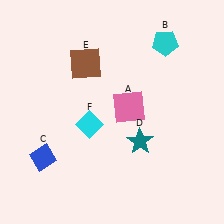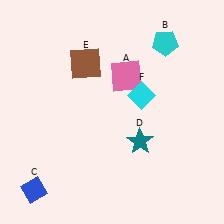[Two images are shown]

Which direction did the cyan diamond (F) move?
The cyan diamond (F) moved right.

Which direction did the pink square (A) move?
The pink square (A) moved up.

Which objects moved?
The objects that moved are: the pink square (A), the blue diamond (C), the cyan diamond (F).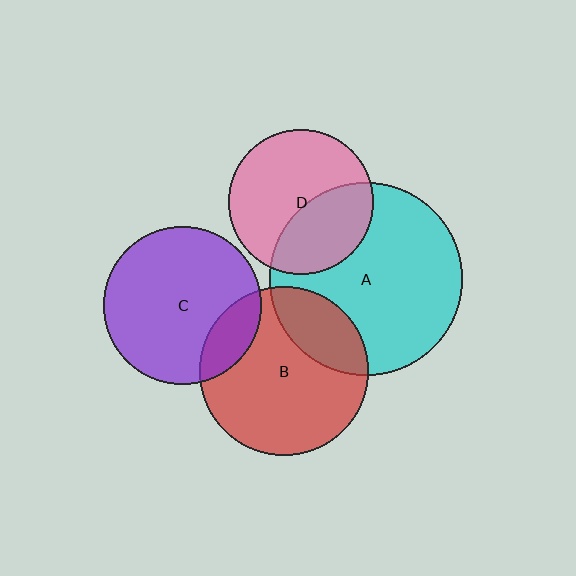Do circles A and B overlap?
Yes.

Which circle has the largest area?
Circle A (cyan).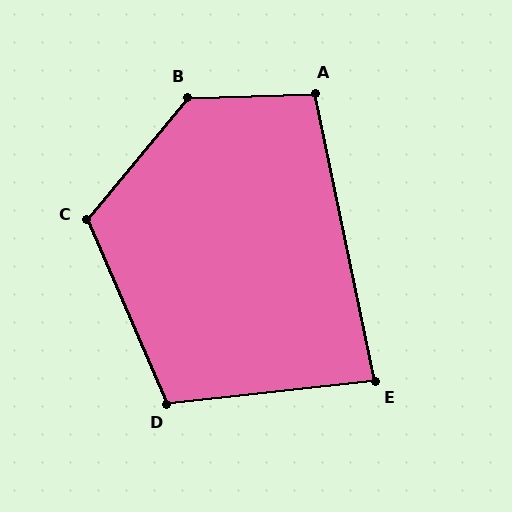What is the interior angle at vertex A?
Approximately 100 degrees (obtuse).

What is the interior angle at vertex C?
Approximately 117 degrees (obtuse).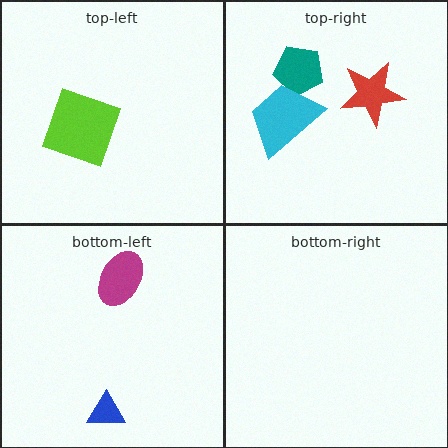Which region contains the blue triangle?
The bottom-left region.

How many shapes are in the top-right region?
3.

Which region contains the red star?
The top-right region.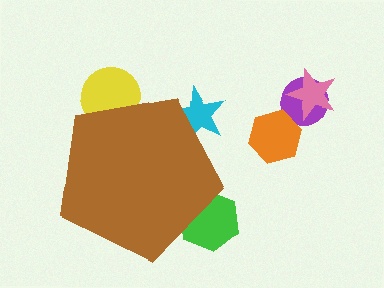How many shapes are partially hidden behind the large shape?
3 shapes are partially hidden.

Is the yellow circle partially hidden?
Yes, the yellow circle is partially hidden behind the brown pentagon.